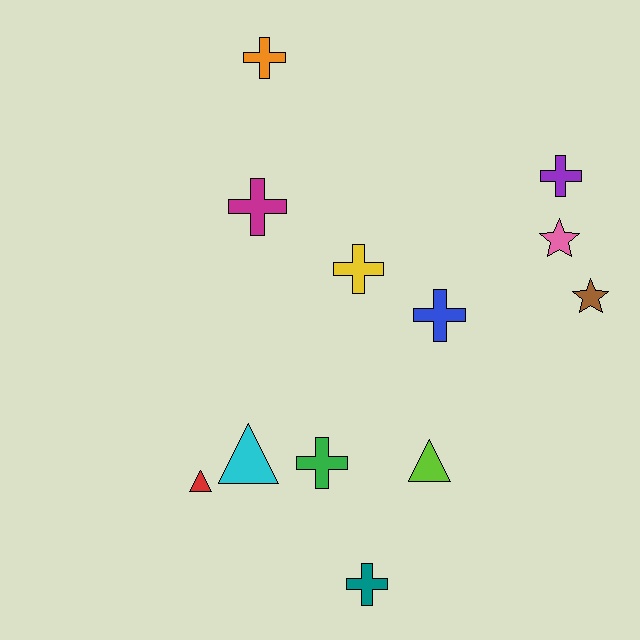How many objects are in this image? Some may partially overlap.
There are 12 objects.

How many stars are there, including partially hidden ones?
There are 2 stars.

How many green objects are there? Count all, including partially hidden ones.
There is 1 green object.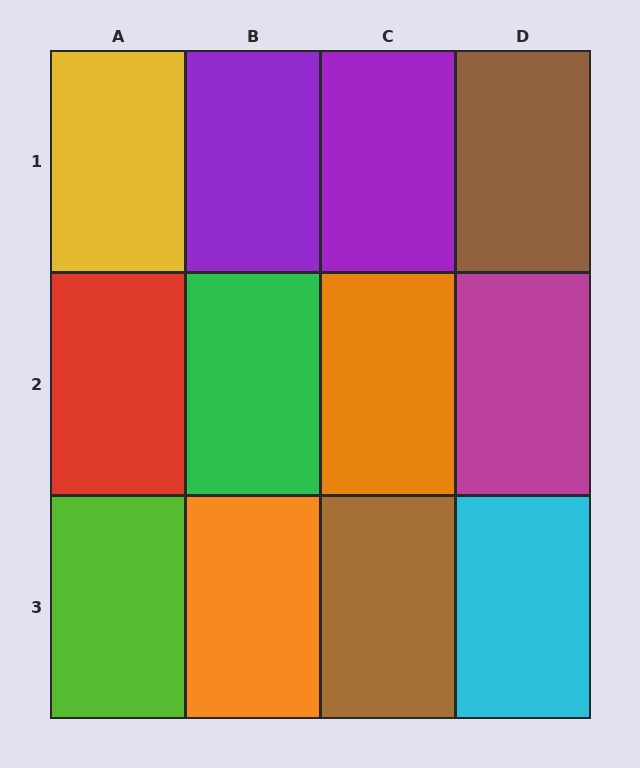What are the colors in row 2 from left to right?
Red, green, orange, magenta.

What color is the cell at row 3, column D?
Cyan.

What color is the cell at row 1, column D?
Brown.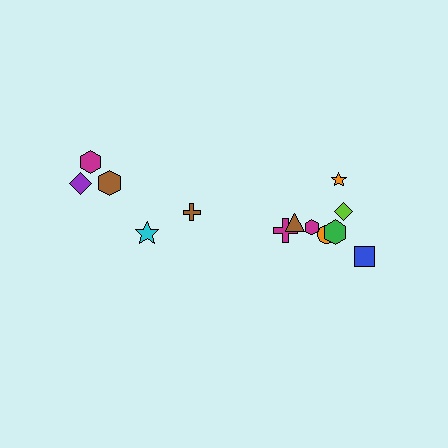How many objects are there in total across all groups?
There are 13 objects.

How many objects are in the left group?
There are 5 objects.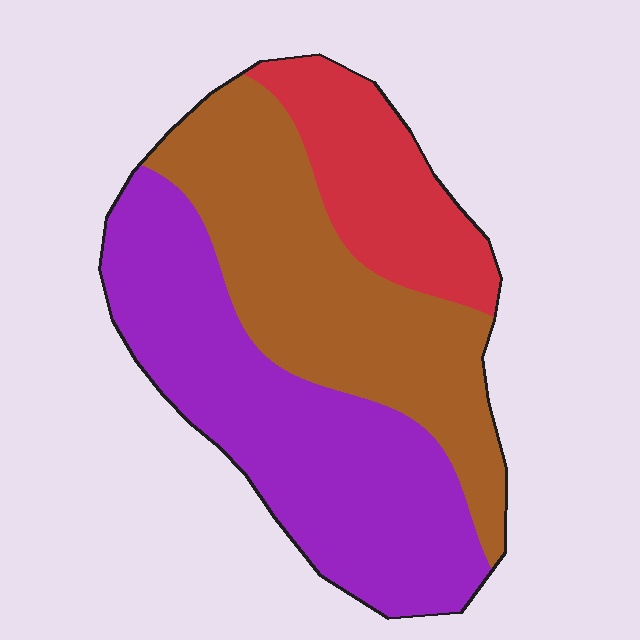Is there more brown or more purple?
Purple.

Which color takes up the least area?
Red, at roughly 20%.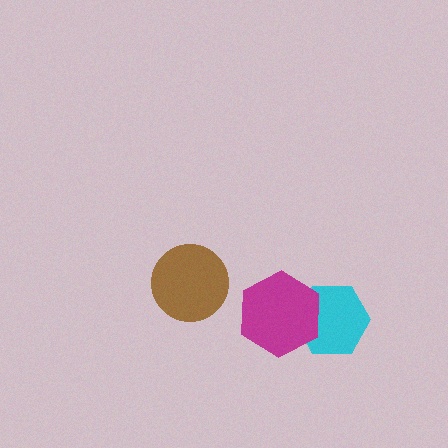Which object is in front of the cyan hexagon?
The magenta hexagon is in front of the cyan hexagon.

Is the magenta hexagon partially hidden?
No, no other shape covers it.